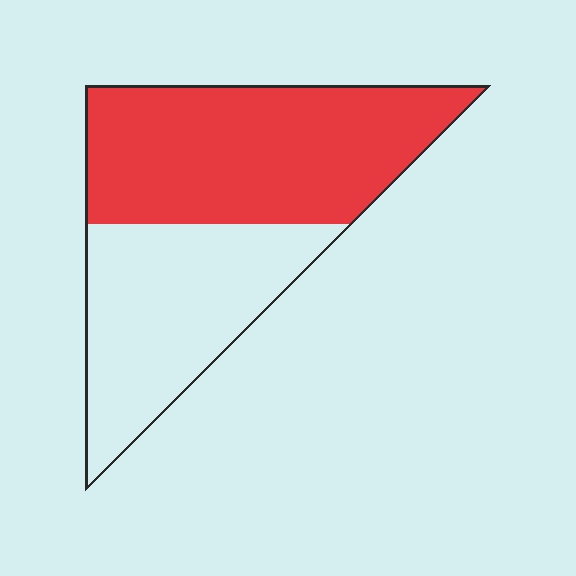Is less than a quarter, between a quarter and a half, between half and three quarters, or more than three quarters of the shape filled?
Between half and three quarters.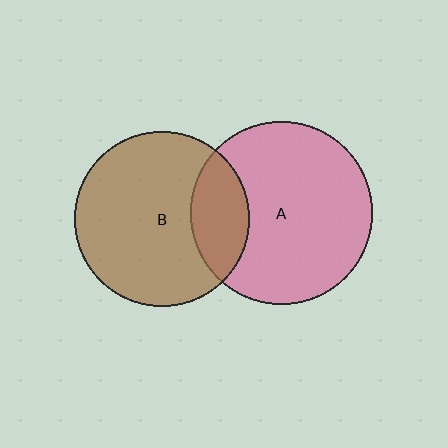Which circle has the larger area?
Circle A (pink).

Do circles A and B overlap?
Yes.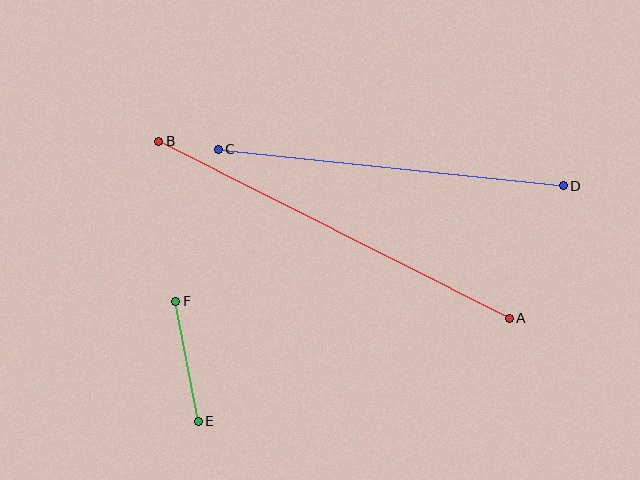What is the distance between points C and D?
The distance is approximately 347 pixels.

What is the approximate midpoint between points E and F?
The midpoint is at approximately (187, 361) pixels.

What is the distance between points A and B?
The distance is approximately 393 pixels.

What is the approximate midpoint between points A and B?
The midpoint is at approximately (334, 230) pixels.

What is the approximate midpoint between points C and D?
The midpoint is at approximately (391, 168) pixels.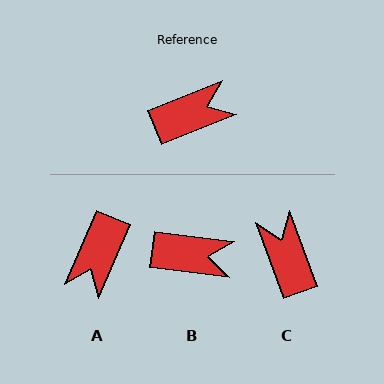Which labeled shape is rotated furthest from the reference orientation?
A, about 135 degrees away.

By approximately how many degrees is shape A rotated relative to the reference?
Approximately 135 degrees clockwise.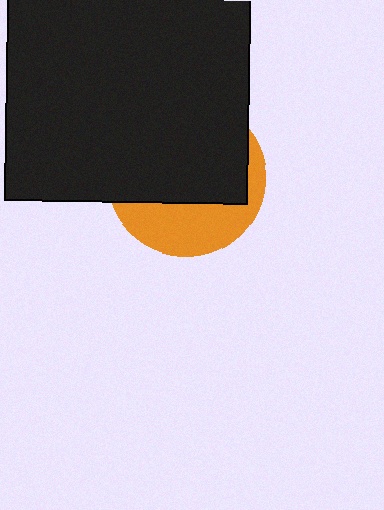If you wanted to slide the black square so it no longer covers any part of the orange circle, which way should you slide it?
Slide it up — that is the most direct way to separate the two shapes.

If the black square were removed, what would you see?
You would see the complete orange circle.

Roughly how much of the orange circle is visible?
A small part of it is visible (roughly 35%).